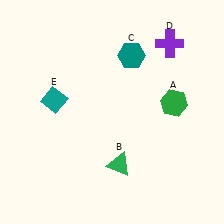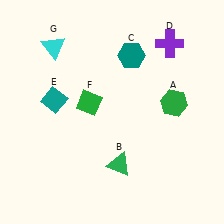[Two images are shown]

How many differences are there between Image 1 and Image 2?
There are 2 differences between the two images.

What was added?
A green diamond (F), a cyan triangle (G) were added in Image 2.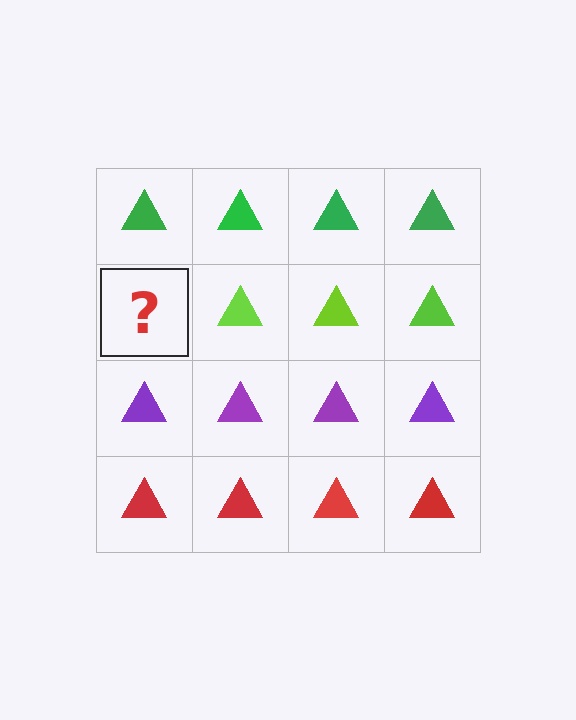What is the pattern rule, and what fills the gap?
The rule is that each row has a consistent color. The gap should be filled with a lime triangle.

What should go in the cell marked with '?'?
The missing cell should contain a lime triangle.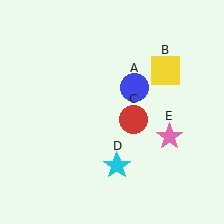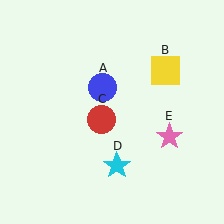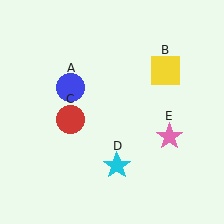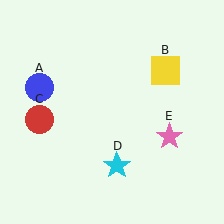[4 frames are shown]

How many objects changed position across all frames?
2 objects changed position: blue circle (object A), red circle (object C).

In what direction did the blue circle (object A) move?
The blue circle (object A) moved left.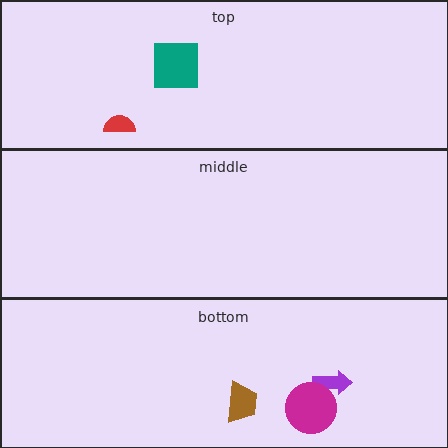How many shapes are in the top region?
2.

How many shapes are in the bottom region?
3.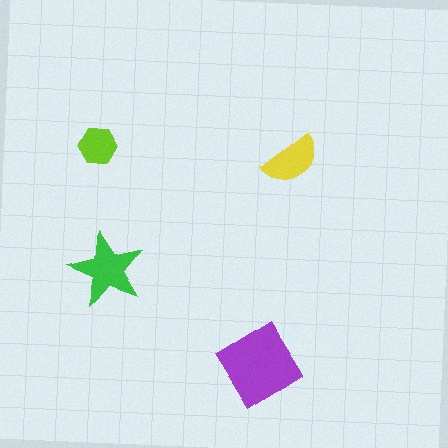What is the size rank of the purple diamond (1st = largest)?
1st.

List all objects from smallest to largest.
The lime hexagon, the yellow semicircle, the green star, the purple diamond.